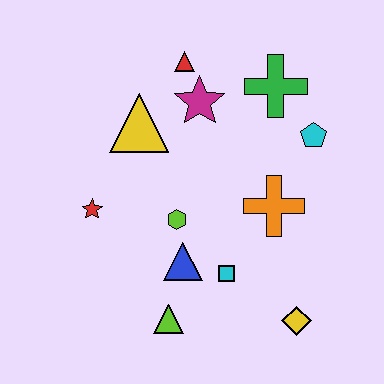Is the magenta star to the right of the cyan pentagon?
No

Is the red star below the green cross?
Yes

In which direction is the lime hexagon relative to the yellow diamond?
The lime hexagon is to the left of the yellow diamond.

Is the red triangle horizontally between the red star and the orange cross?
Yes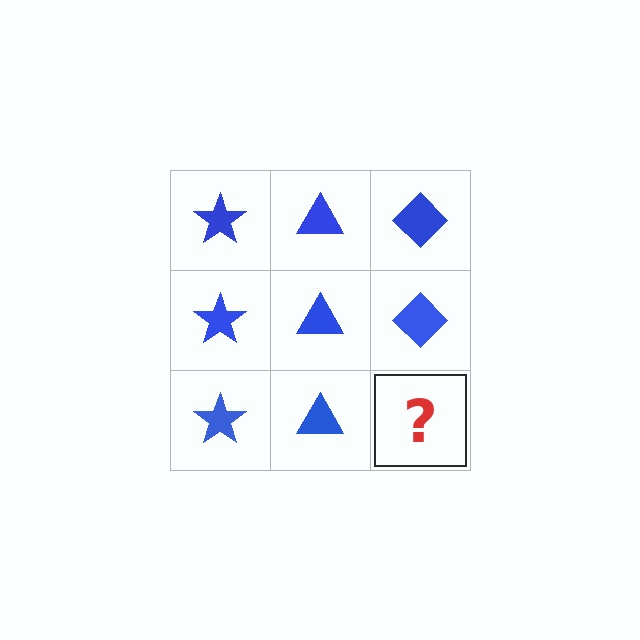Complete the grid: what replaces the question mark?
The question mark should be replaced with a blue diamond.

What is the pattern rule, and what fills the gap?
The rule is that each column has a consistent shape. The gap should be filled with a blue diamond.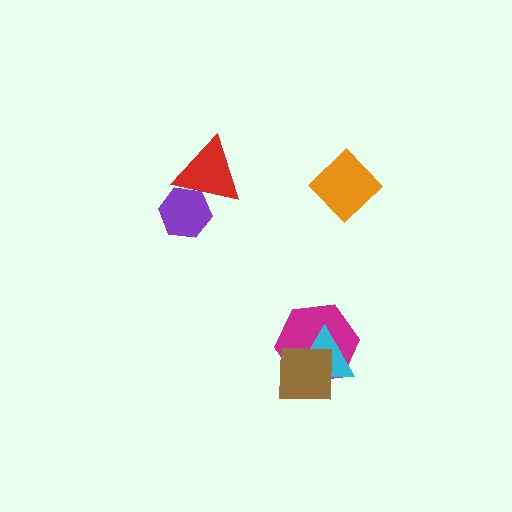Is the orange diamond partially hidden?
No, no other shape covers it.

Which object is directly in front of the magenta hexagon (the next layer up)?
The cyan triangle is directly in front of the magenta hexagon.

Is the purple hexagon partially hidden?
Yes, it is partially covered by another shape.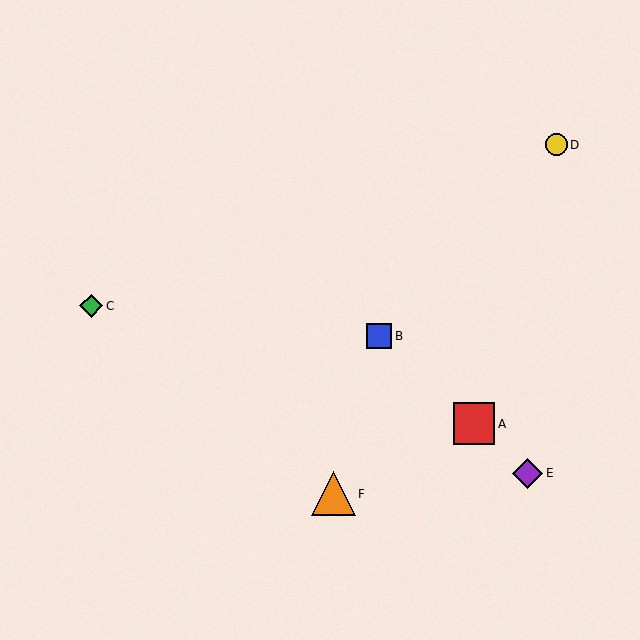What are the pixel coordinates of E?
Object E is at (528, 473).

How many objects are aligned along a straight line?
3 objects (A, B, E) are aligned along a straight line.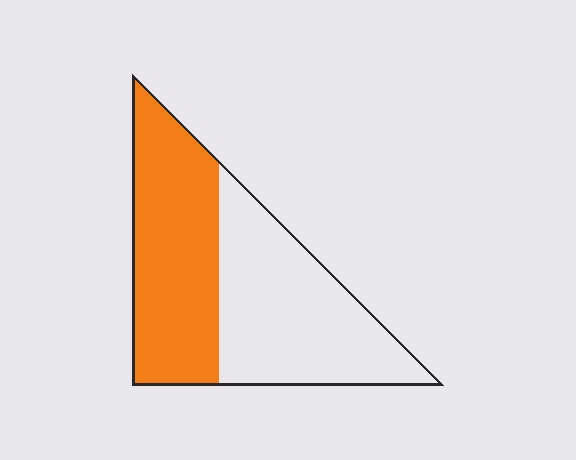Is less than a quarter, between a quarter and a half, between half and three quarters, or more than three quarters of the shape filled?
Between a quarter and a half.